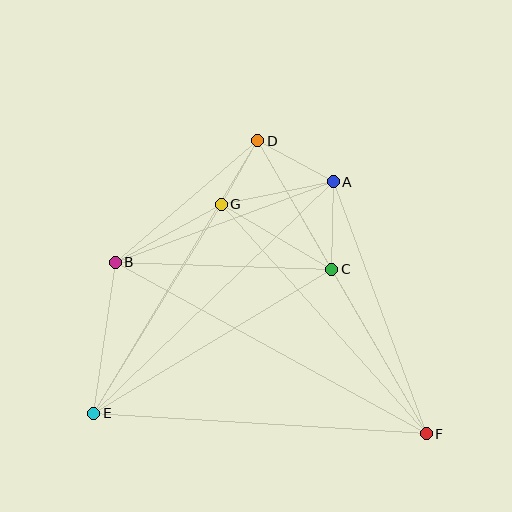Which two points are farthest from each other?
Points B and F are farthest from each other.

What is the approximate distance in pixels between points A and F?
The distance between A and F is approximately 268 pixels.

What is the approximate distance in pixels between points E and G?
The distance between E and G is approximately 245 pixels.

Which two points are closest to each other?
Points D and G are closest to each other.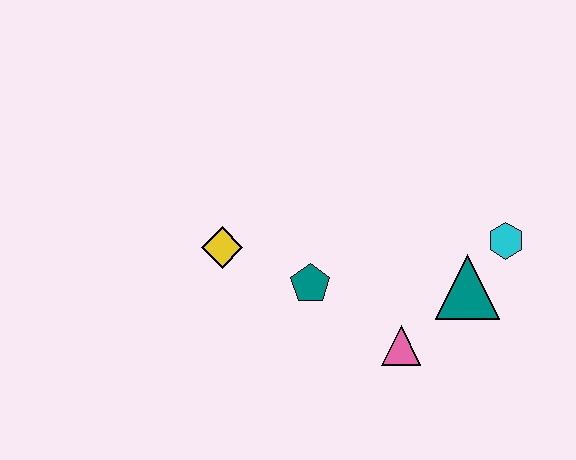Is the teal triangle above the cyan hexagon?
No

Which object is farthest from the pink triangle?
The yellow diamond is farthest from the pink triangle.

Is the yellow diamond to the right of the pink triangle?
No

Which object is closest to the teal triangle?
The cyan hexagon is closest to the teal triangle.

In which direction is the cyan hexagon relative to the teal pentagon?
The cyan hexagon is to the right of the teal pentagon.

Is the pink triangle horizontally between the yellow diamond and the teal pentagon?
No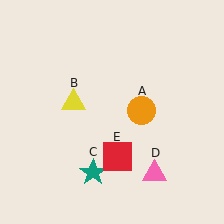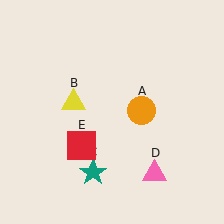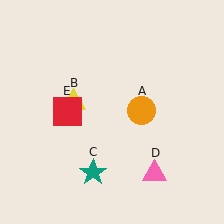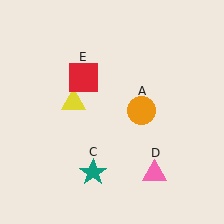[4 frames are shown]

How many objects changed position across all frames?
1 object changed position: red square (object E).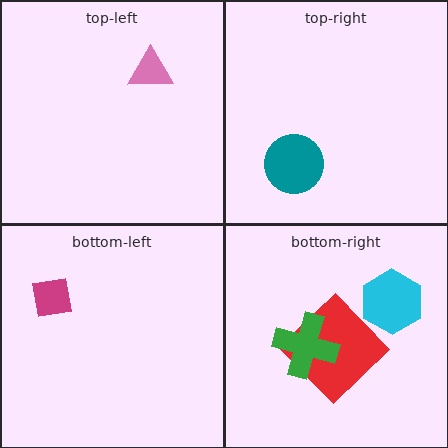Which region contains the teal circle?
The top-right region.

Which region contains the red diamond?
The bottom-right region.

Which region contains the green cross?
The bottom-right region.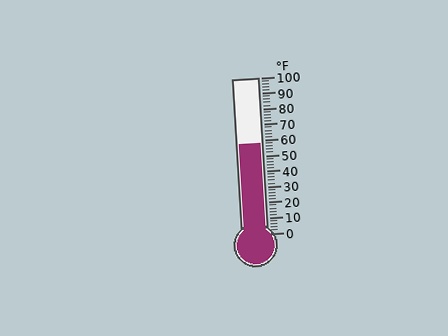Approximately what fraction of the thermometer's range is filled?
The thermometer is filled to approximately 60% of its range.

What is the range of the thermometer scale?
The thermometer scale ranges from 0°F to 100°F.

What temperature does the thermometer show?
The thermometer shows approximately 58°F.